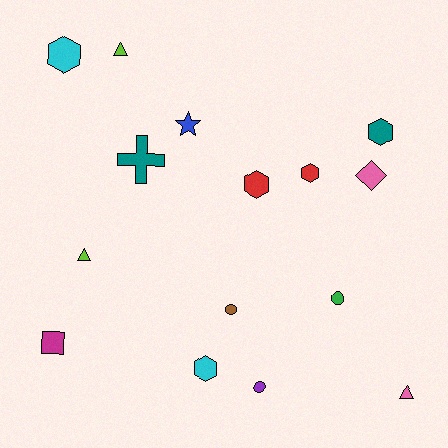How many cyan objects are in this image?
There are 2 cyan objects.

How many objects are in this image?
There are 15 objects.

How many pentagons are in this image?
There are no pentagons.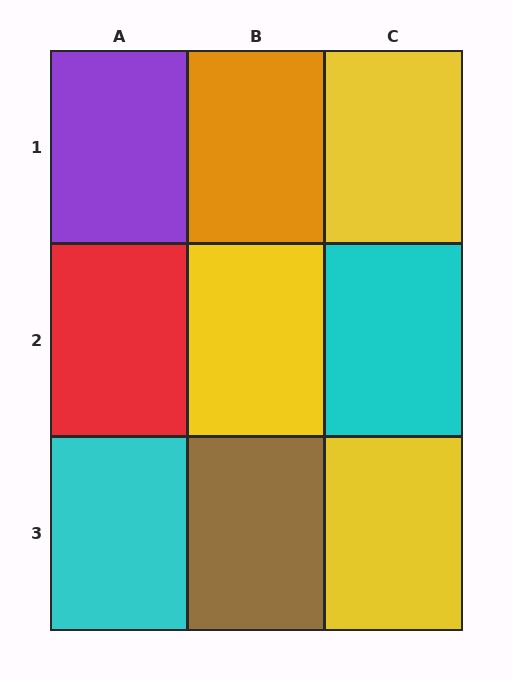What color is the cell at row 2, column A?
Red.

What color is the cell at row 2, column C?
Cyan.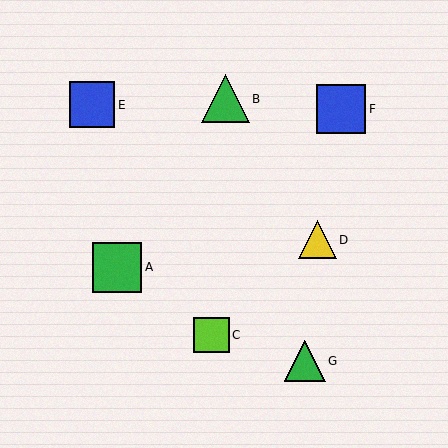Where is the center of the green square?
The center of the green square is at (117, 267).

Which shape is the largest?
The green square (labeled A) is the largest.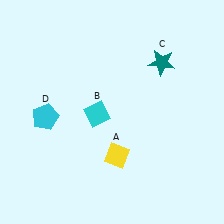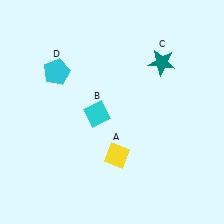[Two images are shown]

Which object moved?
The cyan pentagon (D) moved up.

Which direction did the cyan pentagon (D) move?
The cyan pentagon (D) moved up.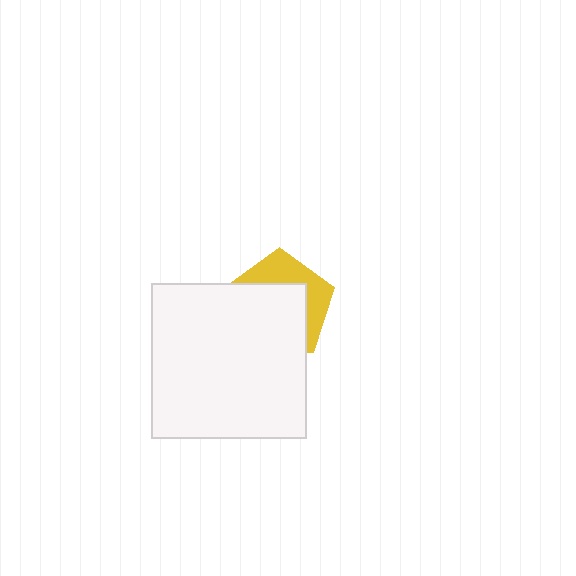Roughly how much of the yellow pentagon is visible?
A small part of it is visible (roughly 37%).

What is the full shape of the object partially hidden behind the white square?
The partially hidden object is a yellow pentagon.